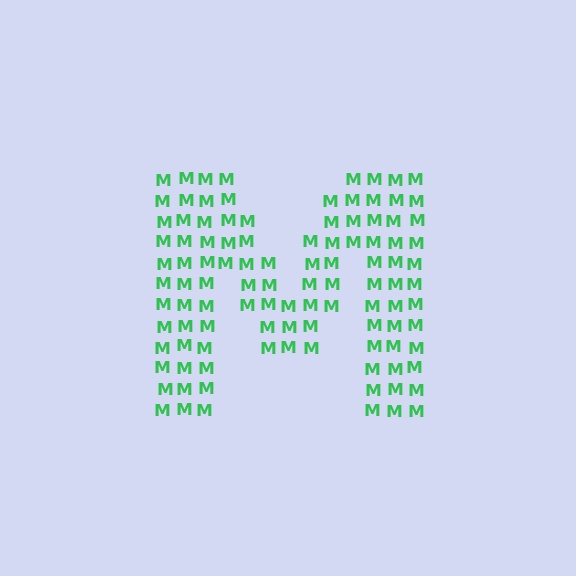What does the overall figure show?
The overall figure shows the letter M.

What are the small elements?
The small elements are letter M's.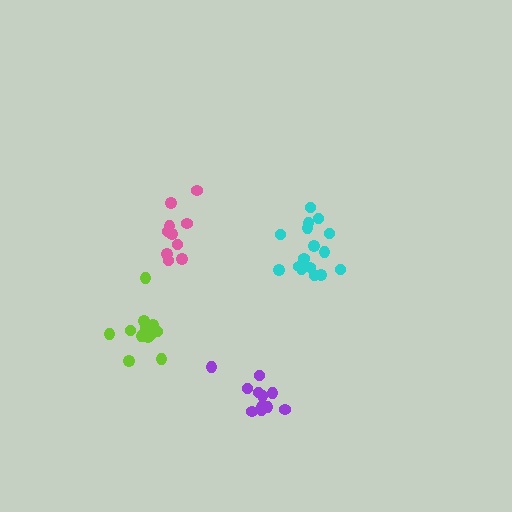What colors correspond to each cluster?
The clusters are colored: lime, pink, purple, cyan.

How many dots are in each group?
Group 1: 13 dots, Group 2: 10 dots, Group 3: 11 dots, Group 4: 16 dots (50 total).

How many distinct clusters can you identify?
There are 4 distinct clusters.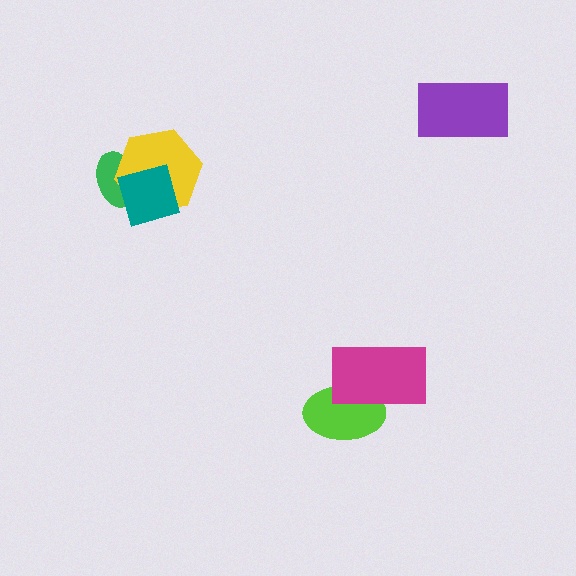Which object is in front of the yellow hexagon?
The teal diamond is in front of the yellow hexagon.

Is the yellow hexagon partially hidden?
Yes, it is partially covered by another shape.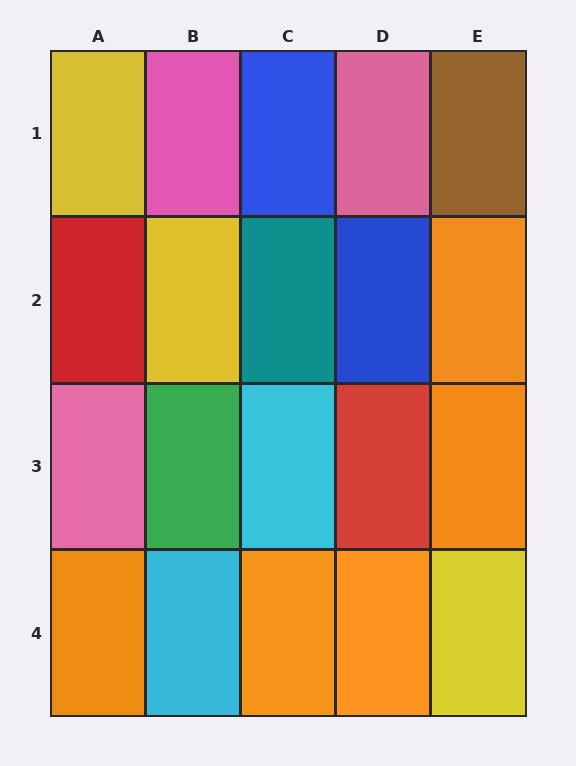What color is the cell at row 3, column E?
Orange.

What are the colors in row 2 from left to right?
Red, yellow, teal, blue, orange.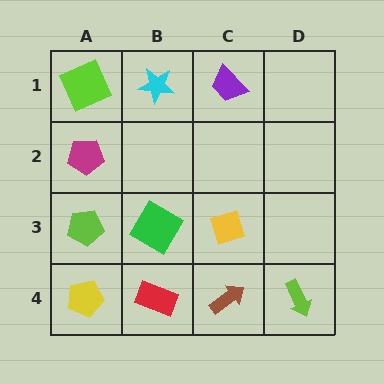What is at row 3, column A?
A lime pentagon.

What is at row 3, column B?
A green square.